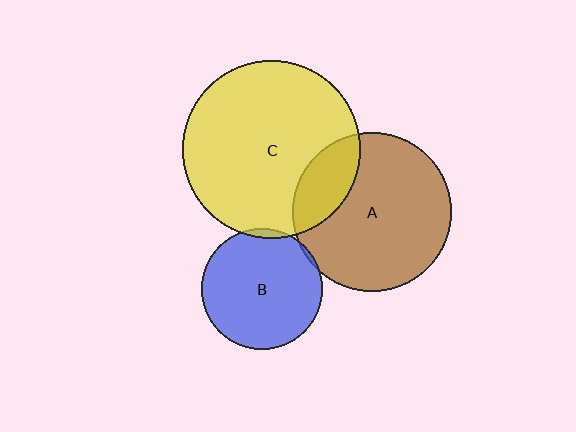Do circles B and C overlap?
Yes.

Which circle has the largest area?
Circle C (yellow).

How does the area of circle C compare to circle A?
Approximately 1.3 times.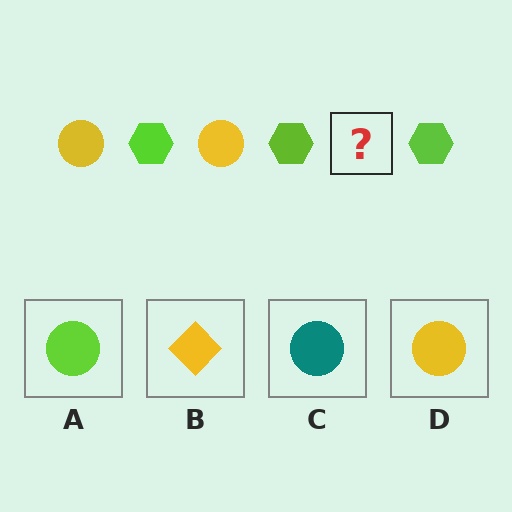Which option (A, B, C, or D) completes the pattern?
D.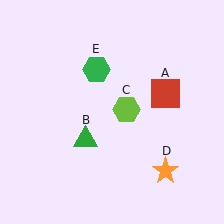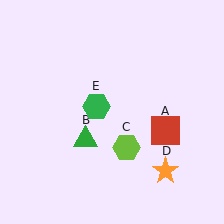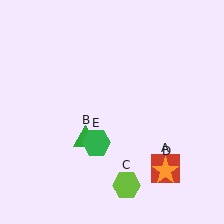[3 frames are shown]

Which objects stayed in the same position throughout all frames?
Green triangle (object B) and orange star (object D) remained stationary.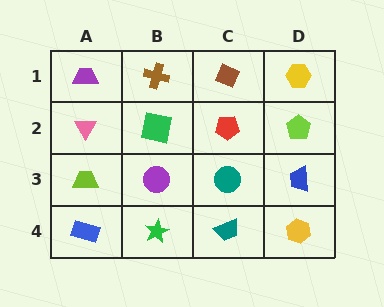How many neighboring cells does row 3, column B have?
4.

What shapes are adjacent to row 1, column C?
A red pentagon (row 2, column C), a brown cross (row 1, column B), a yellow hexagon (row 1, column D).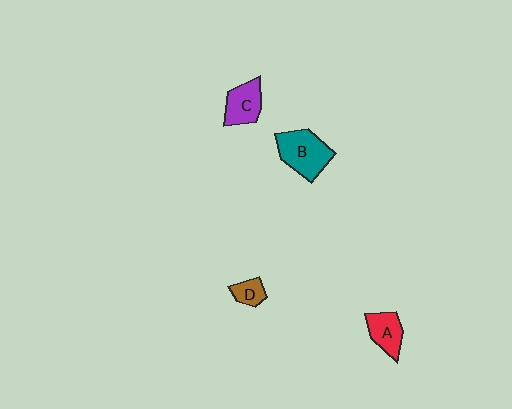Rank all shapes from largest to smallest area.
From largest to smallest: B (teal), C (purple), A (red), D (brown).